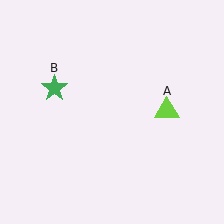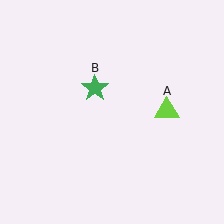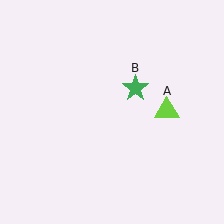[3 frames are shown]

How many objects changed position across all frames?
1 object changed position: green star (object B).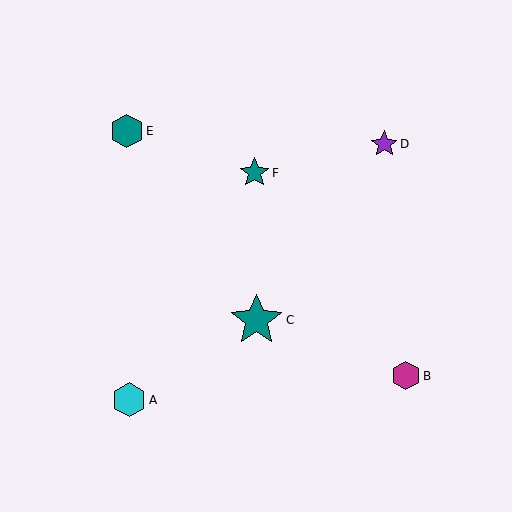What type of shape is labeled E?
Shape E is a teal hexagon.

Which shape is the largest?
The teal star (labeled C) is the largest.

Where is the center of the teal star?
The center of the teal star is at (257, 320).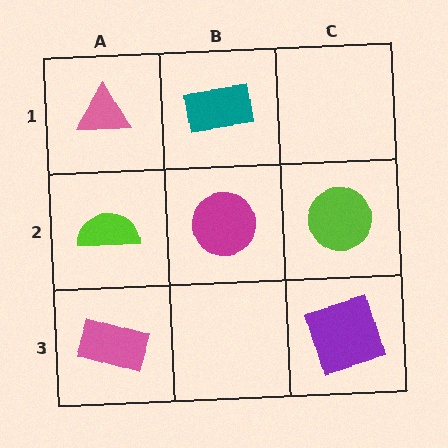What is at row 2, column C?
A lime circle.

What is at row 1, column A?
A pink triangle.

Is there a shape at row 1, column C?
No, that cell is empty.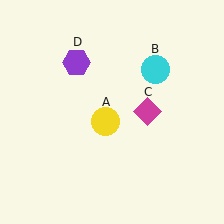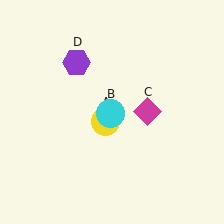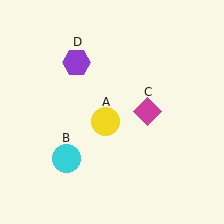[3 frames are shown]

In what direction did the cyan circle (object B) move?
The cyan circle (object B) moved down and to the left.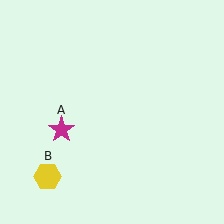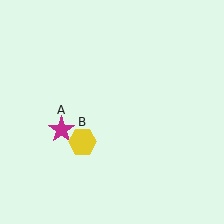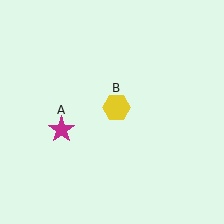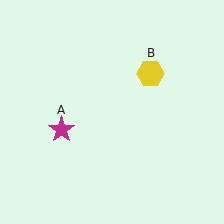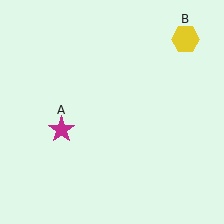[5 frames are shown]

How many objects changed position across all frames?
1 object changed position: yellow hexagon (object B).